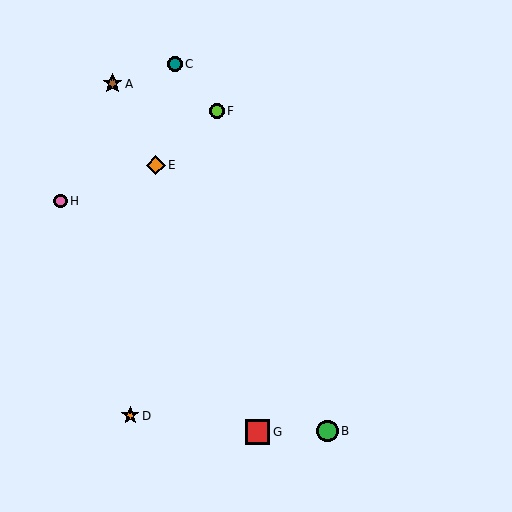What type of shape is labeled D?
Shape D is an orange star.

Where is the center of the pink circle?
The center of the pink circle is at (61, 201).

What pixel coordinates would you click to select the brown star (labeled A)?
Click at (113, 84) to select the brown star A.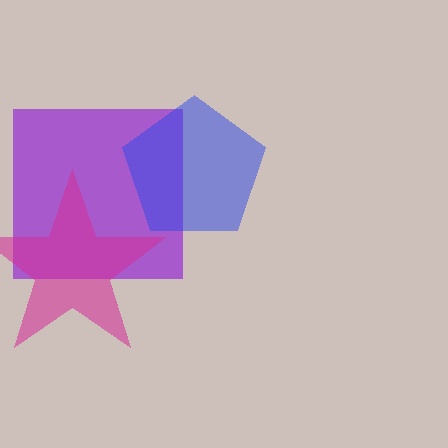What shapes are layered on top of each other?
The layered shapes are: a purple square, a blue pentagon, a magenta star.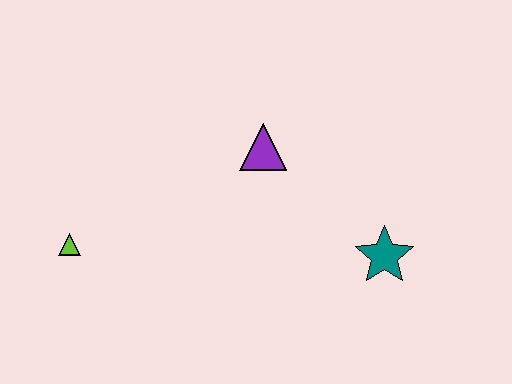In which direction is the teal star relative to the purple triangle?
The teal star is to the right of the purple triangle.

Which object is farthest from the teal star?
The lime triangle is farthest from the teal star.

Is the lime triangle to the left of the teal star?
Yes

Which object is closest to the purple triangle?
The teal star is closest to the purple triangle.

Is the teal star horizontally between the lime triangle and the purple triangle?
No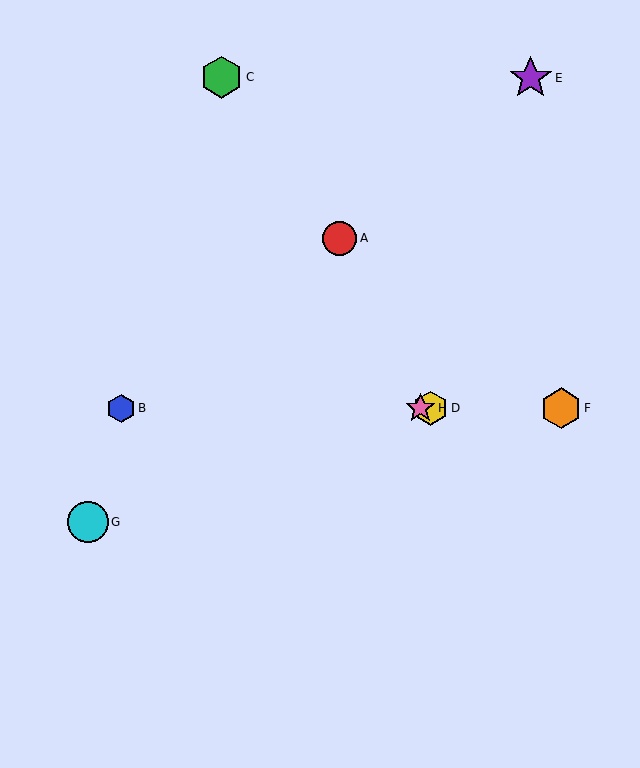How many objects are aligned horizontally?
4 objects (B, D, F, H) are aligned horizontally.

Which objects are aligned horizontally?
Objects B, D, F, H are aligned horizontally.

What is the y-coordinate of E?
Object E is at y≈78.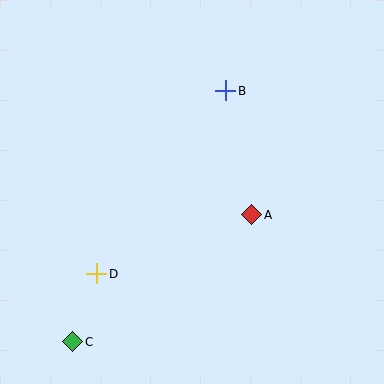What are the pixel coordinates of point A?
Point A is at (252, 215).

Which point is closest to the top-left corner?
Point B is closest to the top-left corner.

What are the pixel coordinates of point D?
Point D is at (97, 274).